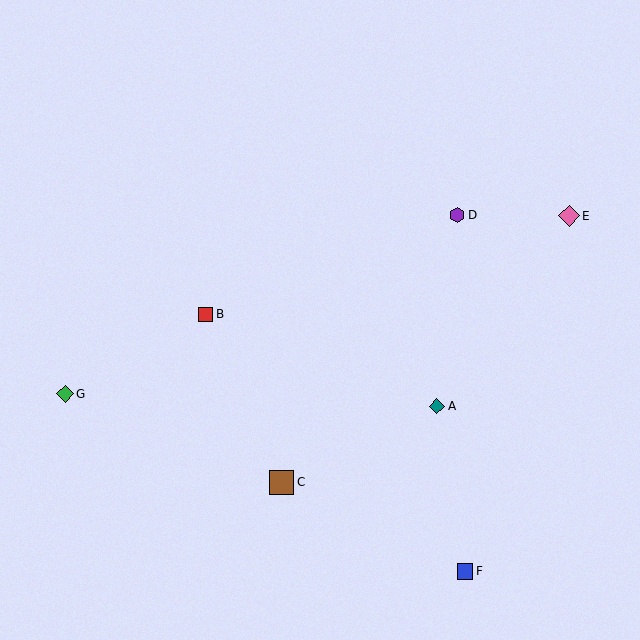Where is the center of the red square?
The center of the red square is at (205, 314).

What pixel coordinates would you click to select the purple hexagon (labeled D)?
Click at (457, 215) to select the purple hexagon D.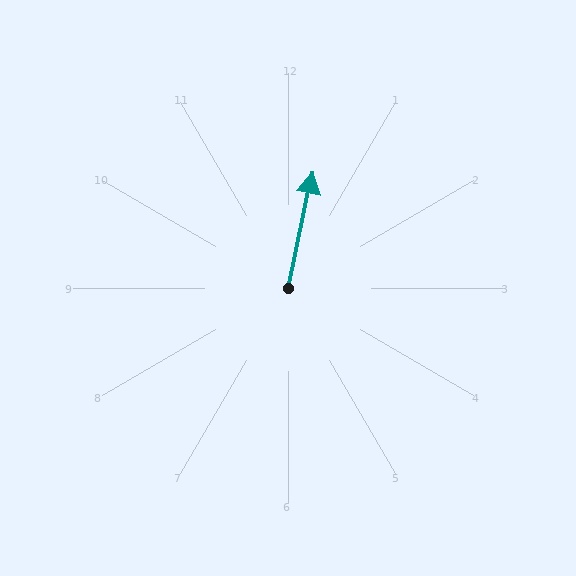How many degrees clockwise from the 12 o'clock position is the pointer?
Approximately 12 degrees.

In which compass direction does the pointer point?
North.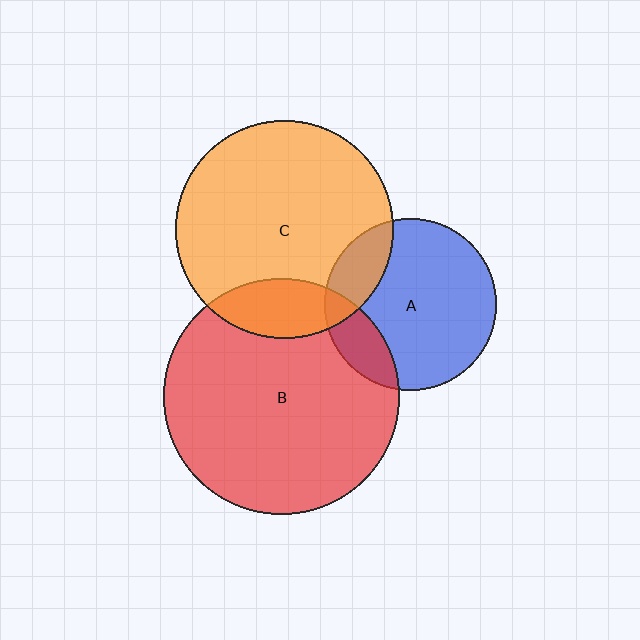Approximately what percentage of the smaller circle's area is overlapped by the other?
Approximately 15%.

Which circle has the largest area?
Circle B (red).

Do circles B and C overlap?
Yes.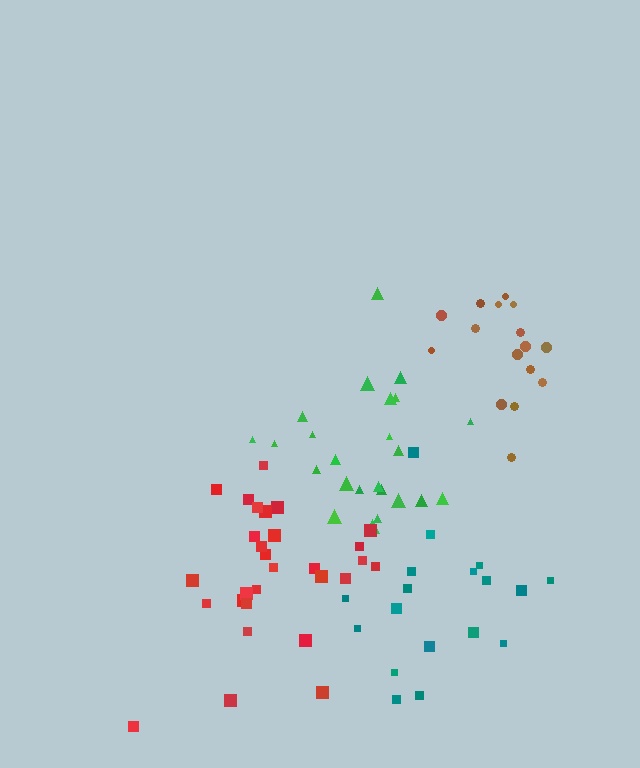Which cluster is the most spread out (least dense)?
Teal.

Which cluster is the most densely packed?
Brown.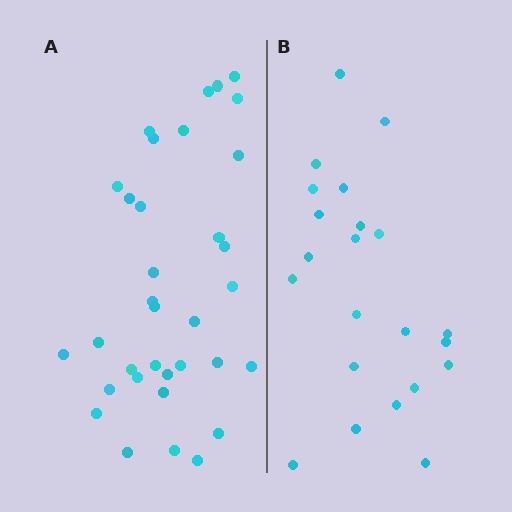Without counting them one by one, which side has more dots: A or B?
Region A (the left region) has more dots.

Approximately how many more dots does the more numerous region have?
Region A has roughly 12 or so more dots than region B.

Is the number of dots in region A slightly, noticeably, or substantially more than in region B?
Region A has substantially more. The ratio is roughly 1.5 to 1.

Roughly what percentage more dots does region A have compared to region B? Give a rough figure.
About 55% more.